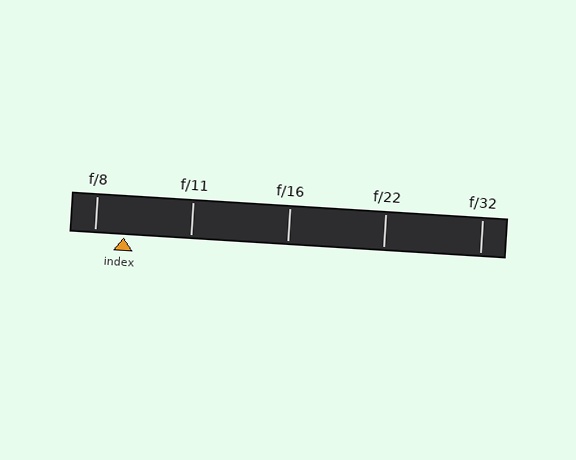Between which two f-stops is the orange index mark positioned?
The index mark is between f/8 and f/11.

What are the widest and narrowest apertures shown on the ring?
The widest aperture shown is f/8 and the narrowest is f/32.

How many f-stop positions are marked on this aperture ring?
There are 5 f-stop positions marked.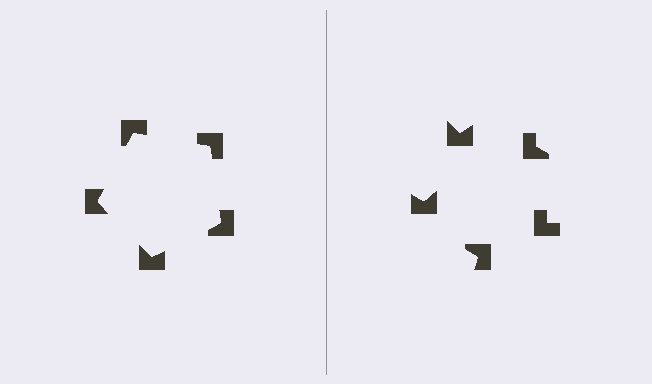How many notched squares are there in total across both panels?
10 — 5 on each side.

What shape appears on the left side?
An illusory pentagon.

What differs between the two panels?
The notched squares are positioned identically on both sides; only the wedge orientations differ. On the left they align to a pentagon; on the right they are misaligned.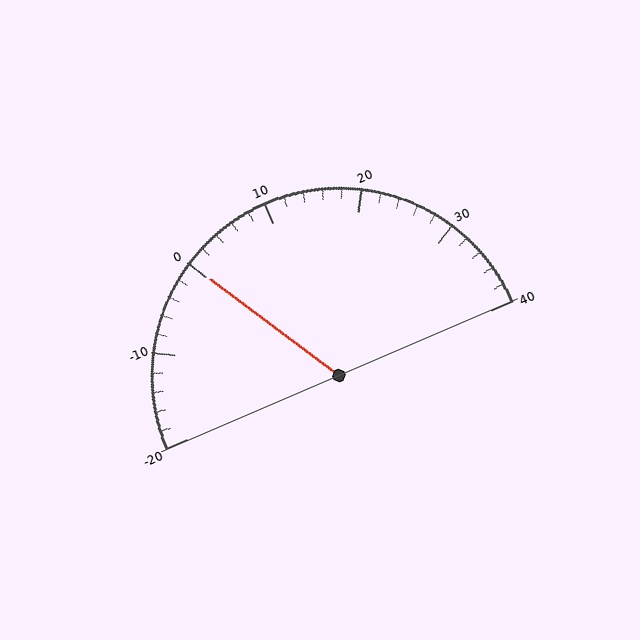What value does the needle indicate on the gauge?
The needle indicates approximately 0.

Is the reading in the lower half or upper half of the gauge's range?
The reading is in the lower half of the range (-20 to 40).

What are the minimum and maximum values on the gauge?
The gauge ranges from -20 to 40.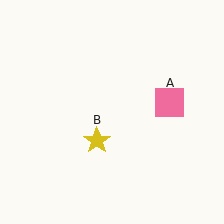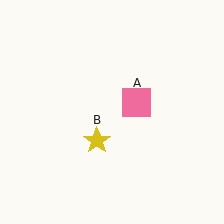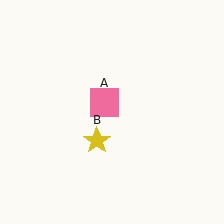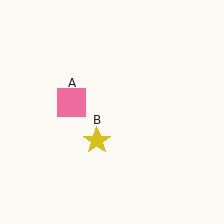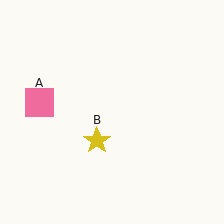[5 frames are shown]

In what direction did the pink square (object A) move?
The pink square (object A) moved left.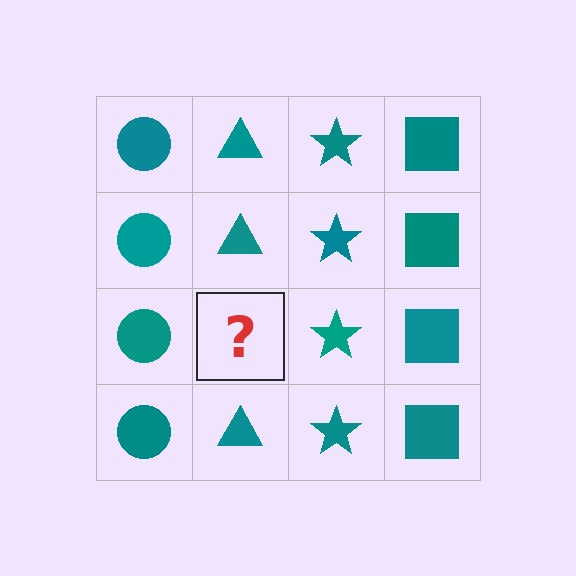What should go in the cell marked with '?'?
The missing cell should contain a teal triangle.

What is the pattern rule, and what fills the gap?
The rule is that each column has a consistent shape. The gap should be filled with a teal triangle.